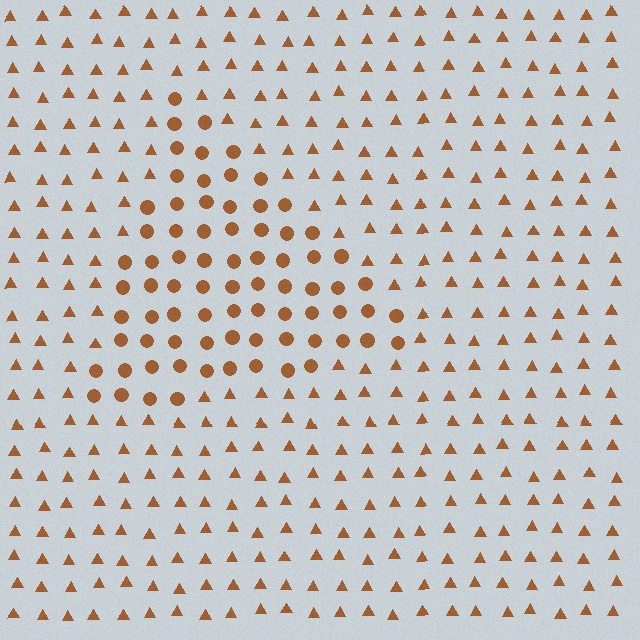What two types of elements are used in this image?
The image uses circles inside the triangle region and triangles outside it.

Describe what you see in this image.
The image is filled with small brown elements arranged in a uniform grid. A triangle-shaped region contains circles, while the surrounding area contains triangles. The boundary is defined purely by the change in element shape.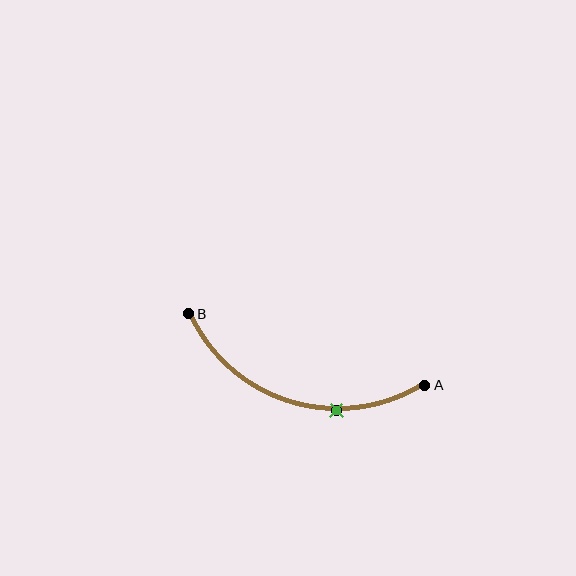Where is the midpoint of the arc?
The arc midpoint is the point on the curve farthest from the straight line joining A and B. It sits below that line.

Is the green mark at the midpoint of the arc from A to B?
No. The green mark lies on the arc but is closer to endpoint A. The arc midpoint would be at the point on the curve equidistant along the arc from both A and B.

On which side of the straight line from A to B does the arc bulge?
The arc bulges below the straight line connecting A and B.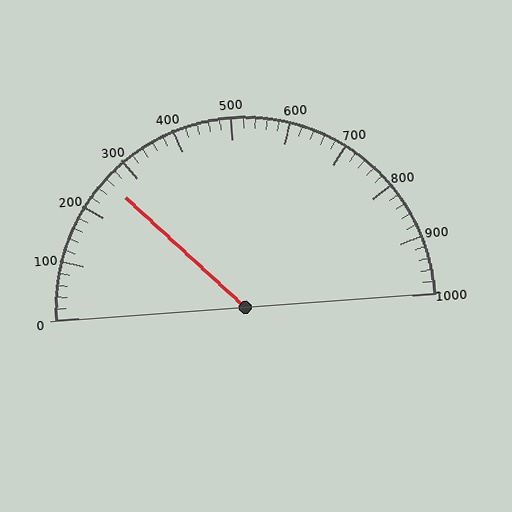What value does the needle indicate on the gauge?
The needle indicates approximately 260.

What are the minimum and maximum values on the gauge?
The gauge ranges from 0 to 1000.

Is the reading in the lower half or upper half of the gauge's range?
The reading is in the lower half of the range (0 to 1000).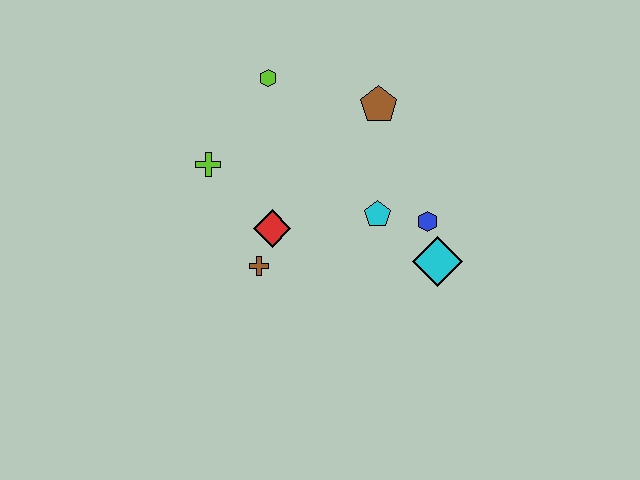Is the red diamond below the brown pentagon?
Yes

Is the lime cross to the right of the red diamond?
No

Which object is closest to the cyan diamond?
The blue hexagon is closest to the cyan diamond.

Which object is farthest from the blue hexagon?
The lime cross is farthest from the blue hexagon.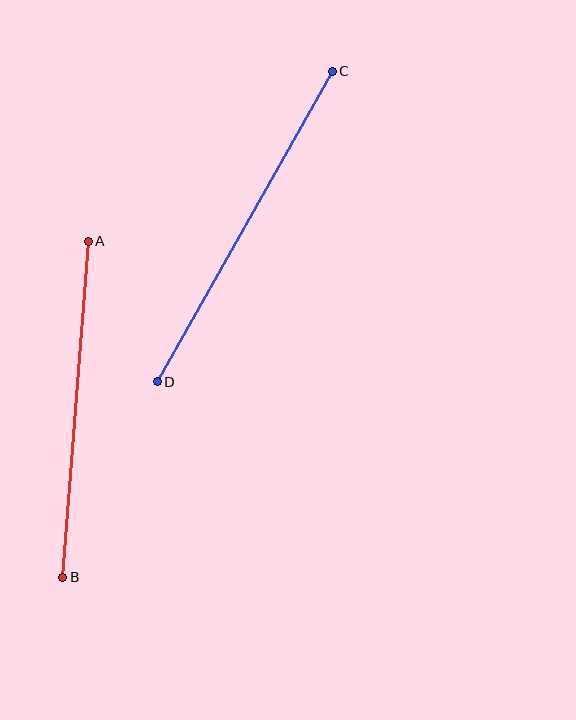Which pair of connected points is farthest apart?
Points C and D are farthest apart.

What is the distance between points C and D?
The distance is approximately 356 pixels.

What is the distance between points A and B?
The distance is approximately 337 pixels.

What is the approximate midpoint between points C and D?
The midpoint is at approximately (245, 227) pixels.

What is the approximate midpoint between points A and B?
The midpoint is at approximately (76, 409) pixels.